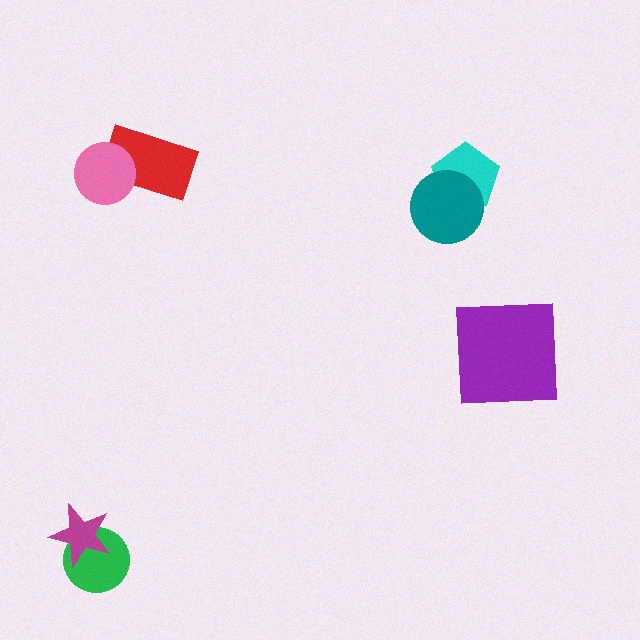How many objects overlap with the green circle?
1 object overlaps with the green circle.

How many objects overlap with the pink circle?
1 object overlaps with the pink circle.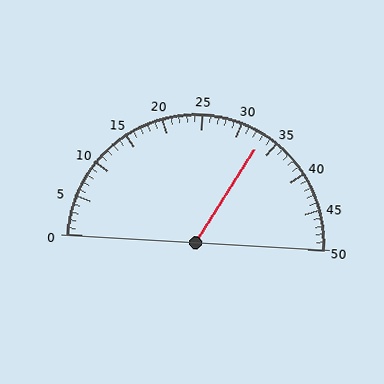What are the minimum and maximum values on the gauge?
The gauge ranges from 0 to 50.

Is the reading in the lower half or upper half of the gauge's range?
The reading is in the upper half of the range (0 to 50).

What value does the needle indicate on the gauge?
The needle indicates approximately 33.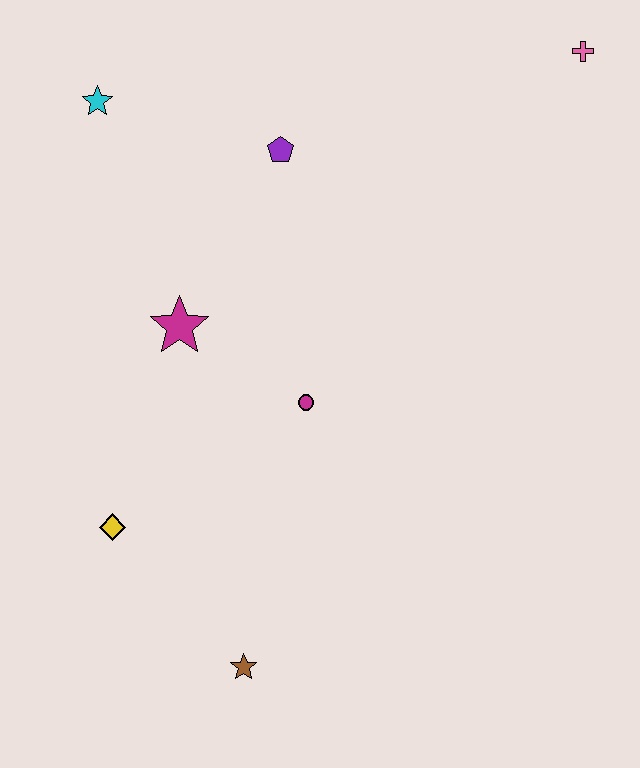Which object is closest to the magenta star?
The magenta circle is closest to the magenta star.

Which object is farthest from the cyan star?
The brown star is farthest from the cyan star.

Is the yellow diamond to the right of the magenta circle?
No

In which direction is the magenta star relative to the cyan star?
The magenta star is below the cyan star.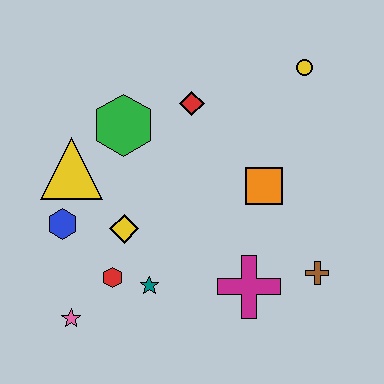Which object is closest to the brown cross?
The magenta cross is closest to the brown cross.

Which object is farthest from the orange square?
The pink star is farthest from the orange square.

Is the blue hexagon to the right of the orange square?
No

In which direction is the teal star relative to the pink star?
The teal star is to the right of the pink star.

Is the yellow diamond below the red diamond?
Yes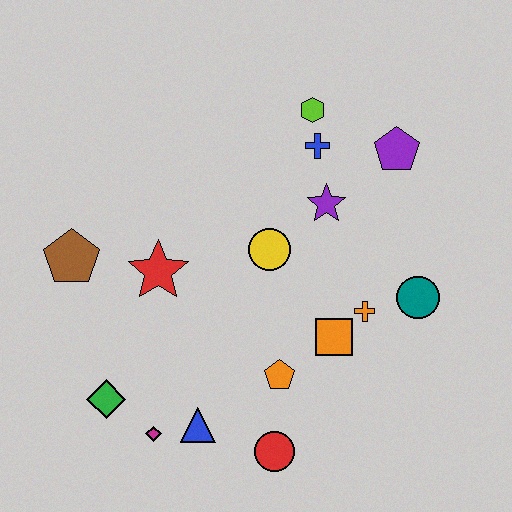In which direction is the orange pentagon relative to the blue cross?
The orange pentagon is below the blue cross.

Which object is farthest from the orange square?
The brown pentagon is farthest from the orange square.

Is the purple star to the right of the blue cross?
Yes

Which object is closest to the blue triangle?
The magenta diamond is closest to the blue triangle.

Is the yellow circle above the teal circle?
Yes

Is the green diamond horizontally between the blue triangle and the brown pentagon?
Yes